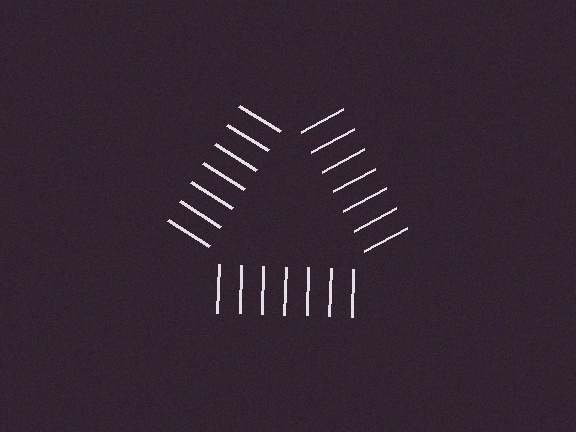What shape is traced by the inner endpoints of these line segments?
An illusory triangle — the line segments terminate on its edges but no continuous stroke is drawn.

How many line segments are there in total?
21 — 7 along each of the 3 edges.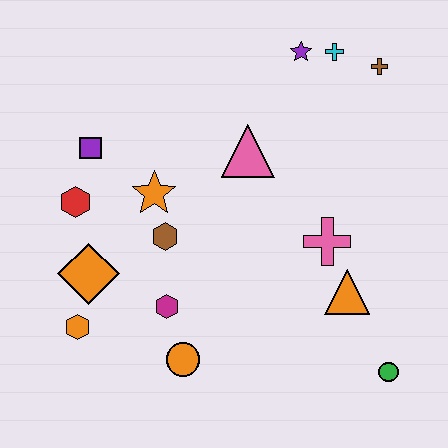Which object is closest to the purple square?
The red hexagon is closest to the purple square.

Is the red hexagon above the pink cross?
Yes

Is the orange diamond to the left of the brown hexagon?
Yes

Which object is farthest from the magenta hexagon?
The brown cross is farthest from the magenta hexagon.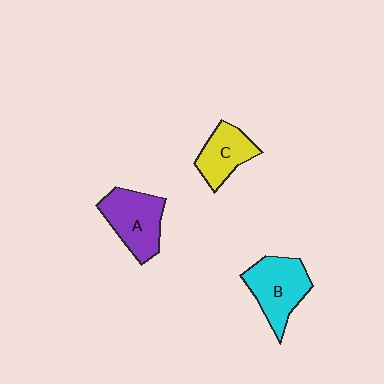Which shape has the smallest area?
Shape C (yellow).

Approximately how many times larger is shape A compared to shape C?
Approximately 1.3 times.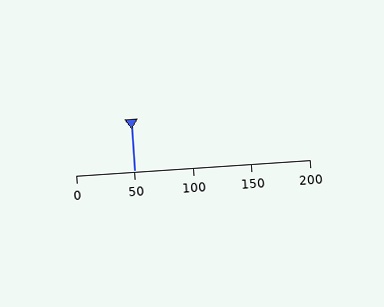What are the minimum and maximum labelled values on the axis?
The axis runs from 0 to 200.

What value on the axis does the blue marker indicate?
The marker indicates approximately 50.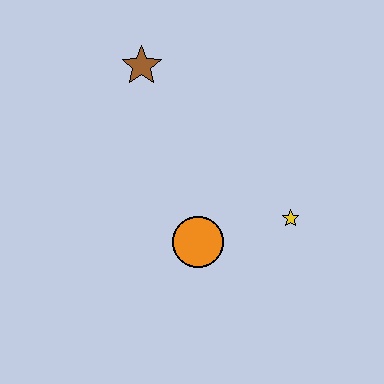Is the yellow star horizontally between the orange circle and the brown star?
No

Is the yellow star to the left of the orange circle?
No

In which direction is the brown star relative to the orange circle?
The brown star is above the orange circle.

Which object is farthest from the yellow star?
The brown star is farthest from the yellow star.